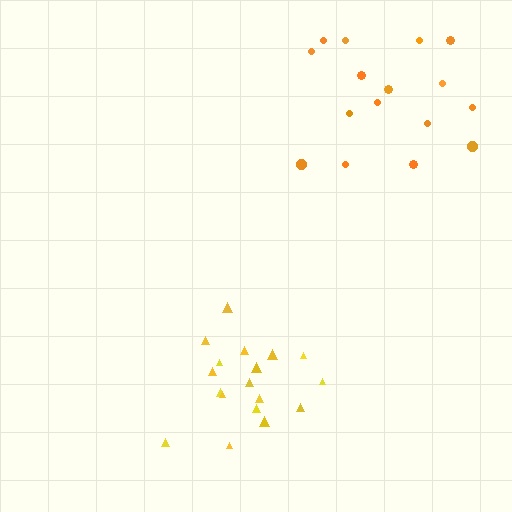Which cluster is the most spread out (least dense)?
Orange.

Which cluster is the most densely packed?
Yellow.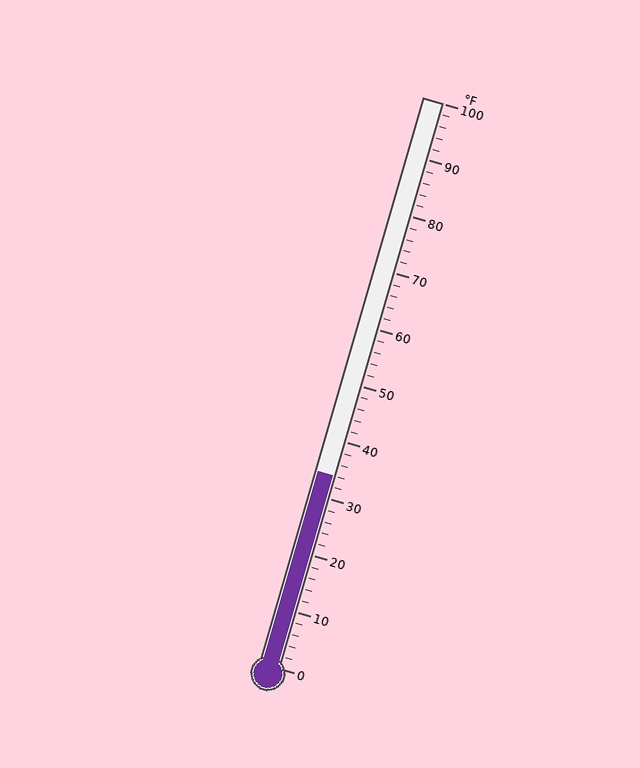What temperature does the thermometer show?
The thermometer shows approximately 34°F.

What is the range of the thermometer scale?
The thermometer scale ranges from 0°F to 100°F.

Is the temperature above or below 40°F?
The temperature is below 40°F.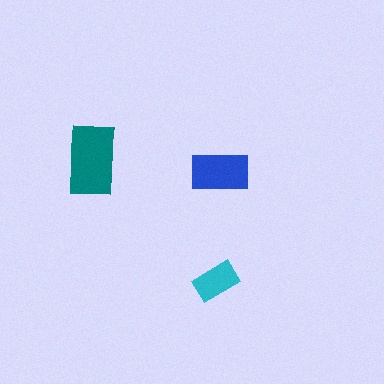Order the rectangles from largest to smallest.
the teal one, the blue one, the cyan one.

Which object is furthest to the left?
The teal rectangle is leftmost.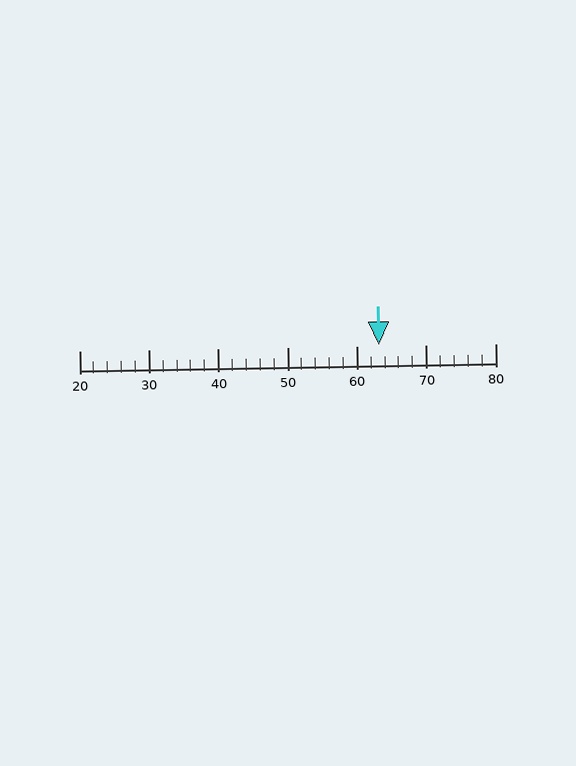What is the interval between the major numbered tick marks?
The major tick marks are spaced 10 units apart.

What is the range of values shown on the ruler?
The ruler shows values from 20 to 80.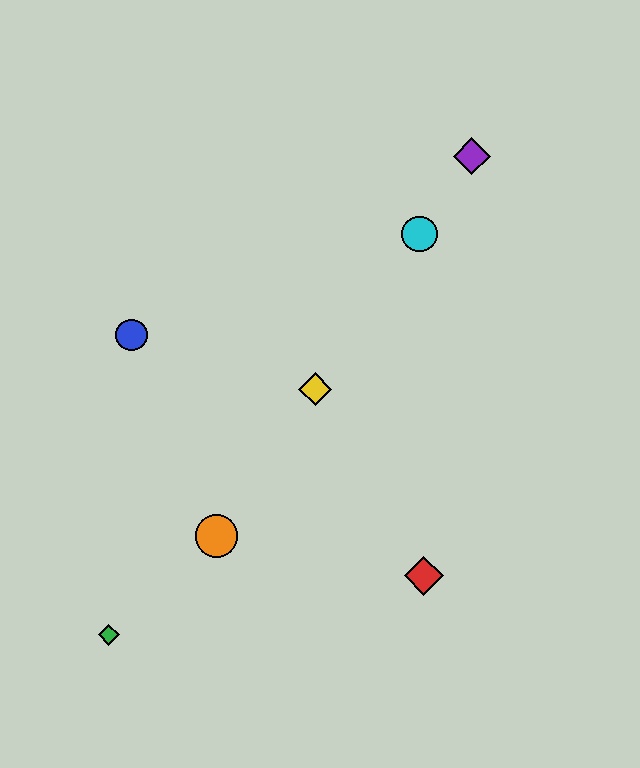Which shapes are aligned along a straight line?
The yellow diamond, the purple diamond, the orange circle, the cyan circle are aligned along a straight line.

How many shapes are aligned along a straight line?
4 shapes (the yellow diamond, the purple diamond, the orange circle, the cyan circle) are aligned along a straight line.